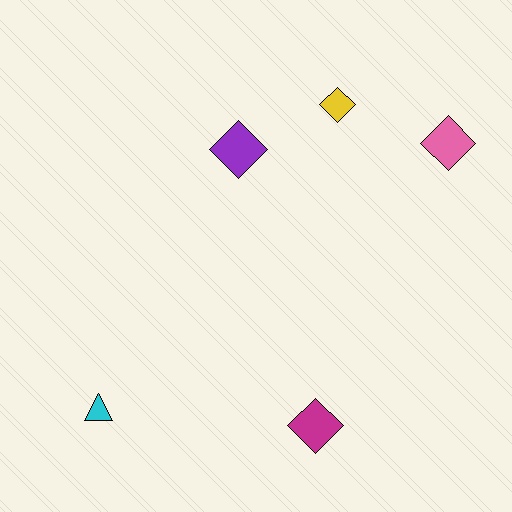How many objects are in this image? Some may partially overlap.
There are 5 objects.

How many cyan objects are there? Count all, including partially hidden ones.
There is 1 cyan object.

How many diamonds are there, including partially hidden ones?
There are 4 diamonds.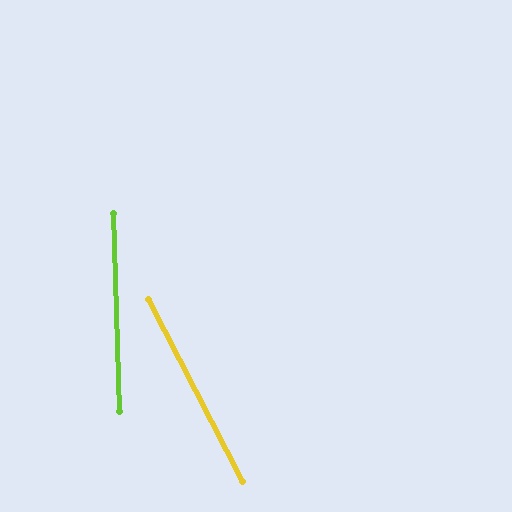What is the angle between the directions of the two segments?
Approximately 26 degrees.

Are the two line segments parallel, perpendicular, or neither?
Neither parallel nor perpendicular — they differ by about 26°.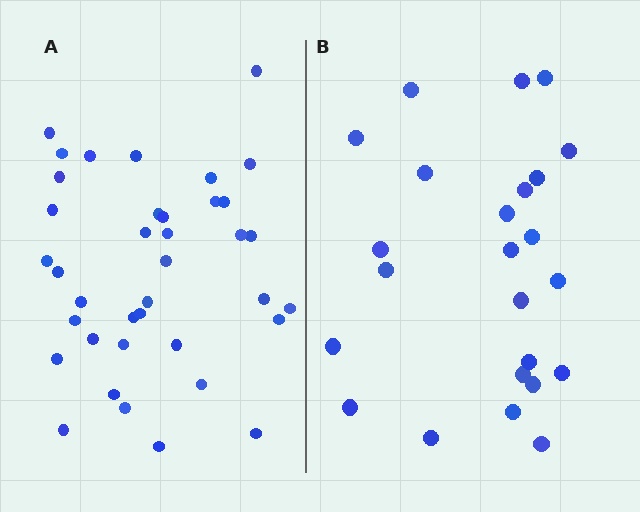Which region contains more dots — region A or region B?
Region A (the left region) has more dots.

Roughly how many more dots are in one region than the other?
Region A has approximately 15 more dots than region B.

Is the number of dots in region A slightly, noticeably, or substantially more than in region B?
Region A has substantially more. The ratio is roughly 1.6 to 1.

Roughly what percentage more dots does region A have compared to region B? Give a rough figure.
About 60% more.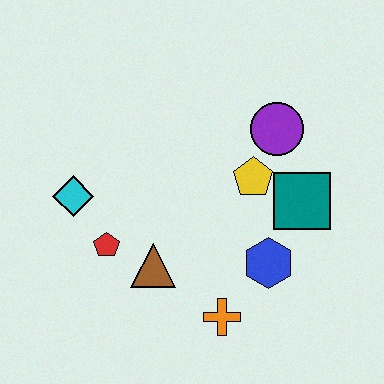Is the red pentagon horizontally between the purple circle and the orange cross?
No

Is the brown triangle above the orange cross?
Yes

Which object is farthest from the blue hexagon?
The cyan diamond is farthest from the blue hexagon.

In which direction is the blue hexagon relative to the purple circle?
The blue hexagon is below the purple circle.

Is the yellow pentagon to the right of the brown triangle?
Yes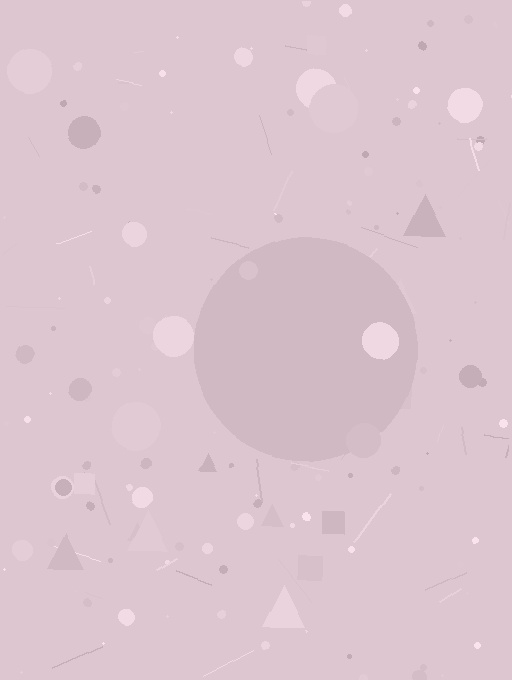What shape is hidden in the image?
A circle is hidden in the image.